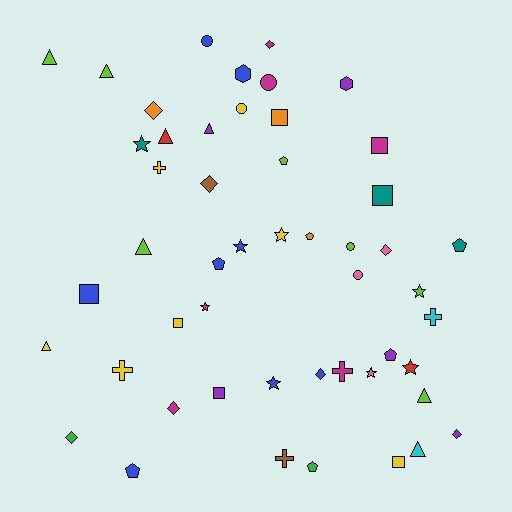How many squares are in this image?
There are 7 squares.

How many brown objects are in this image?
There are 2 brown objects.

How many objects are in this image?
There are 50 objects.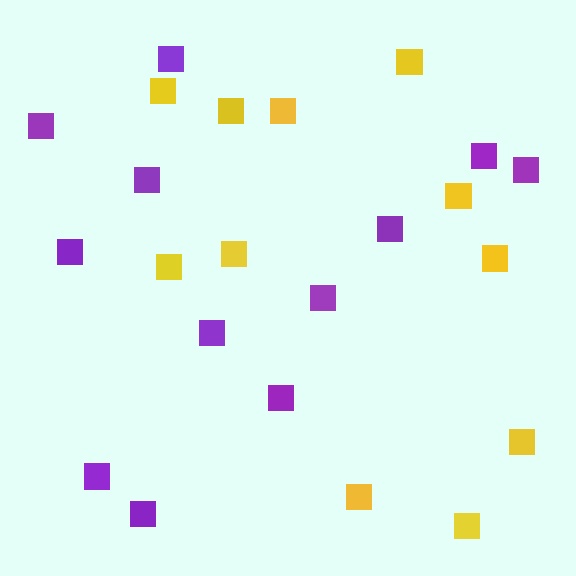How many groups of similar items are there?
There are 2 groups: one group of purple squares (12) and one group of yellow squares (11).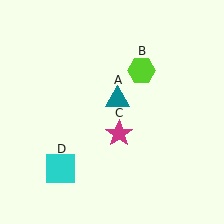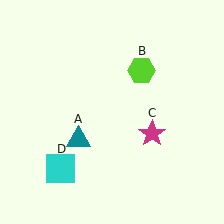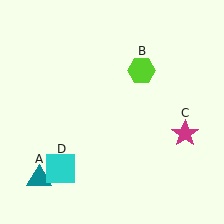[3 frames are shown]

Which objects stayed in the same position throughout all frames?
Lime hexagon (object B) and cyan square (object D) remained stationary.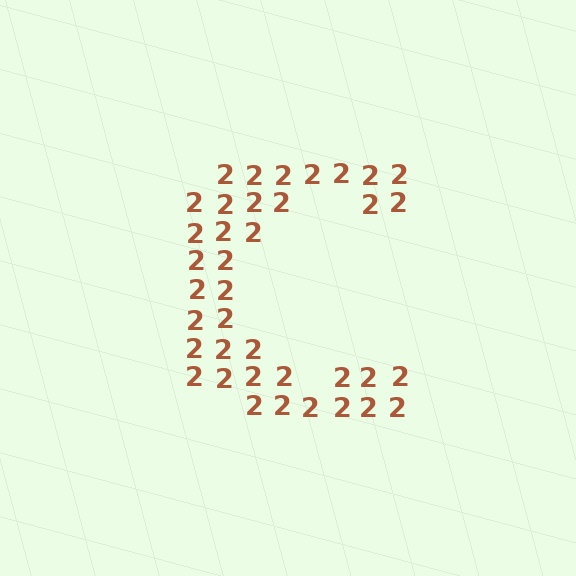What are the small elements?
The small elements are digit 2's.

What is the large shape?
The large shape is the letter C.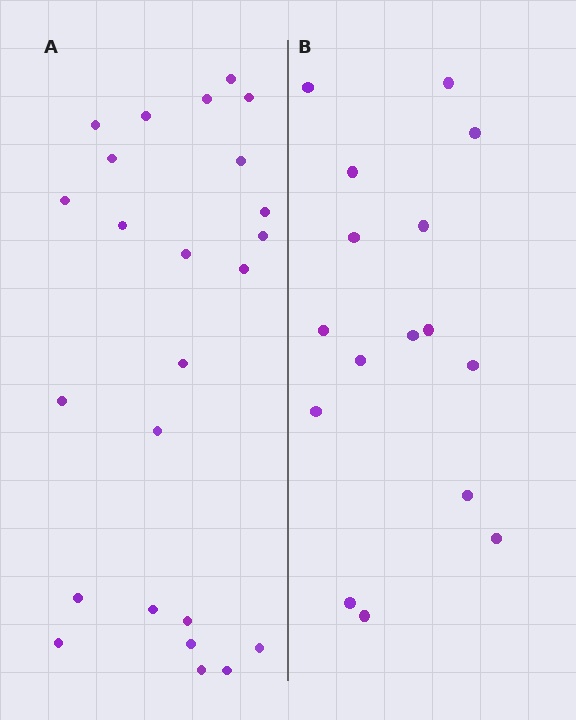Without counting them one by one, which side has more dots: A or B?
Region A (the left region) has more dots.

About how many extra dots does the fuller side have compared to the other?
Region A has roughly 8 or so more dots than region B.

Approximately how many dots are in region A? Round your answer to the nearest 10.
About 20 dots. (The exact count is 24, which rounds to 20.)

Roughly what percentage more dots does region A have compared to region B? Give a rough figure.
About 50% more.